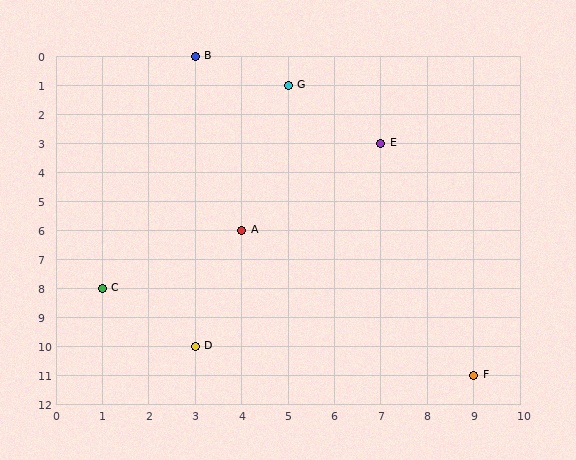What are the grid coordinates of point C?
Point C is at grid coordinates (1, 8).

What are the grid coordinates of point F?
Point F is at grid coordinates (9, 11).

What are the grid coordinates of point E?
Point E is at grid coordinates (7, 3).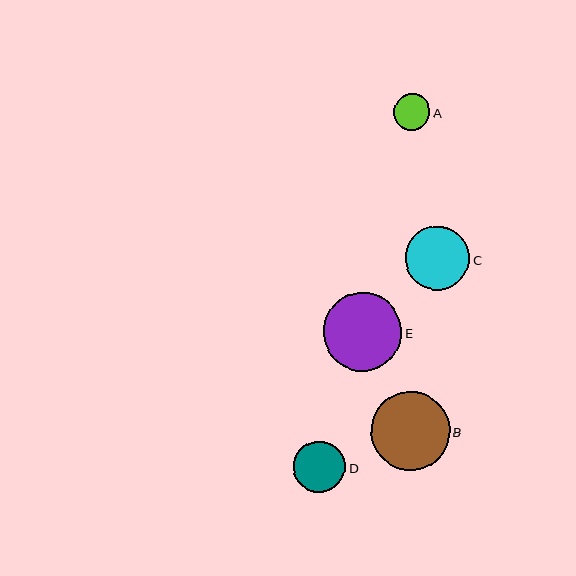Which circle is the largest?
Circle B is the largest with a size of approximately 79 pixels.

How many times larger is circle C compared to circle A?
Circle C is approximately 1.7 times the size of circle A.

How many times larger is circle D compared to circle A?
Circle D is approximately 1.4 times the size of circle A.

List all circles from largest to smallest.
From largest to smallest: B, E, C, D, A.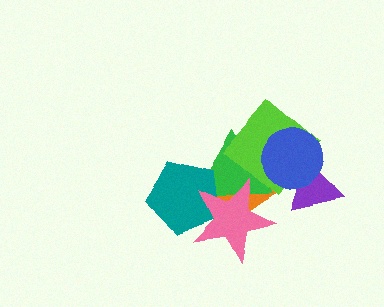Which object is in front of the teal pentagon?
The pink star is in front of the teal pentagon.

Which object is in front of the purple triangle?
The blue circle is in front of the purple triangle.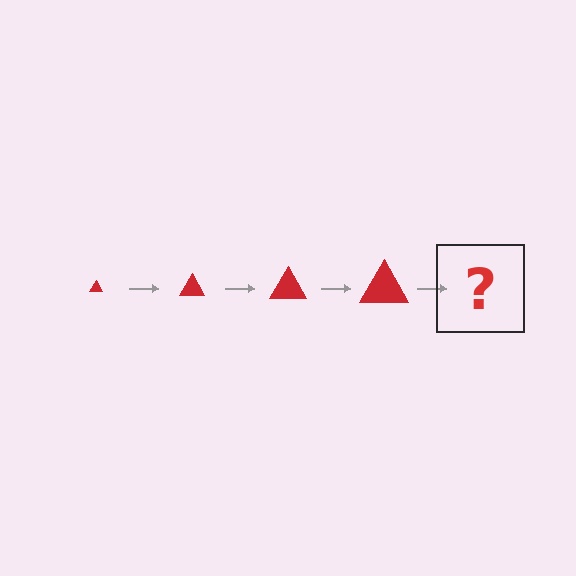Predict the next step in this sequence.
The next step is a red triangle, larger than the previous one.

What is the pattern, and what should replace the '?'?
The pattern is that the triangle gets progressively larger each step. The '?' should be a red triangle, larger than the previous one.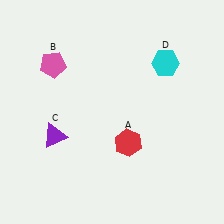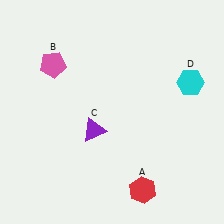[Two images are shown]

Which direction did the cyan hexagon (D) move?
The cyan hexagon (D) moved right.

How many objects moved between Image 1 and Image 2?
3 objects moved between the two images.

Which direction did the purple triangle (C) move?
The purple triangle (C) moved right.